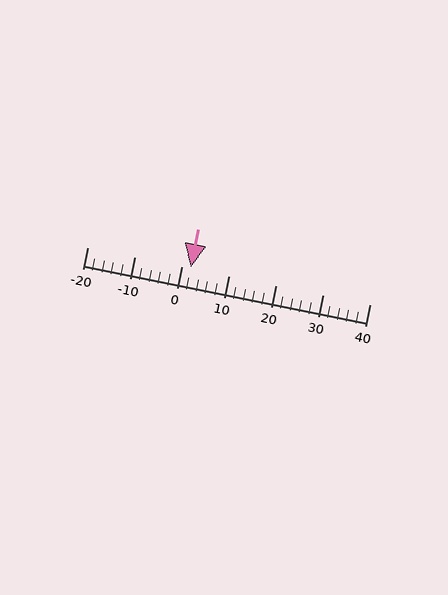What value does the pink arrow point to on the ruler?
The pink arrow points to approximately 2.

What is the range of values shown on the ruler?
The ruler shows values from -20 to 40.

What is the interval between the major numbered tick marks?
The major tick marks are spaced 10 units apart.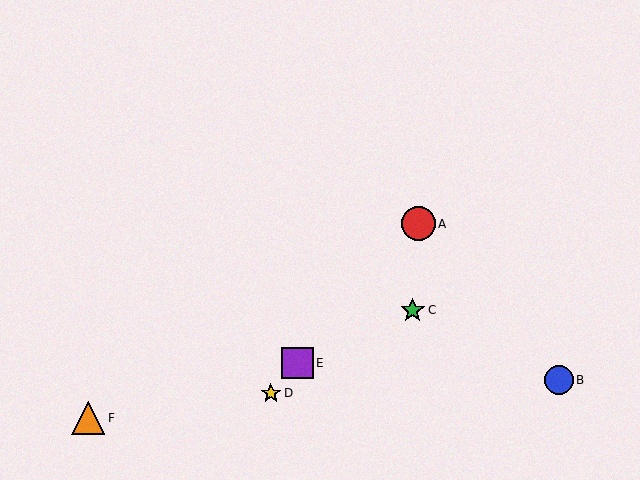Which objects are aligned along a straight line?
Objects A, D, E are aligned along a straight line.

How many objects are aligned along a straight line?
3 objects (A, D, E) are aligned along a straight line.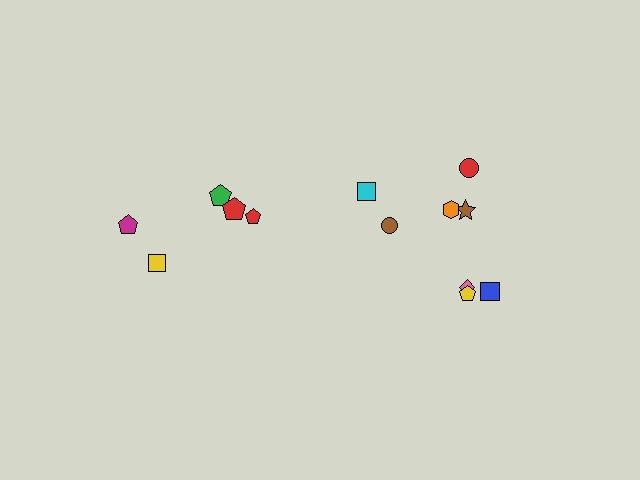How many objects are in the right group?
There are 8 objects.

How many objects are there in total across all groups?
There are 13 objects.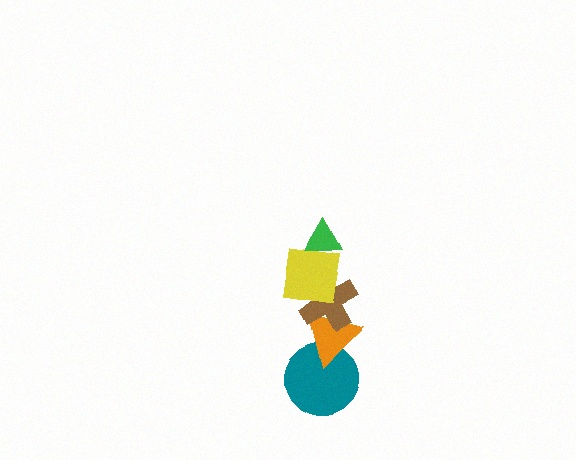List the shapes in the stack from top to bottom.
From top to bottom: the green triangle, the yellow square, the brown cross, the orange triangle, the teal circle.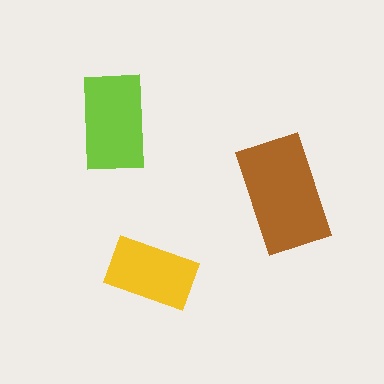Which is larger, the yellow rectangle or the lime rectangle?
The lime one.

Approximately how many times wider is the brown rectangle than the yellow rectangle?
About 1.5 times wider.